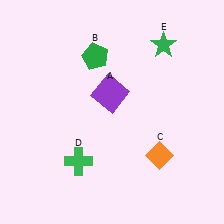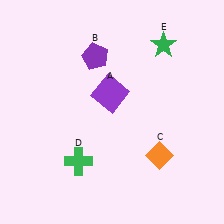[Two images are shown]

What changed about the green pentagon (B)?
In Image 1, B is green. In Image 2, it changed to purple.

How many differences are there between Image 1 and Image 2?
There is 1 difference between the two images.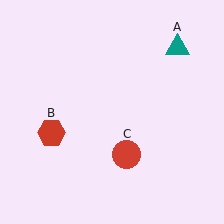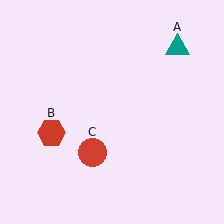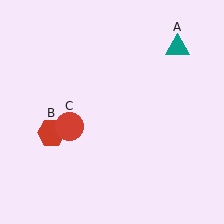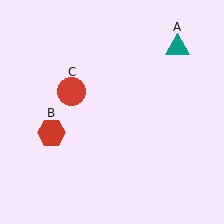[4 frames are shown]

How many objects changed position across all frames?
1 object changed position: red circle (object C).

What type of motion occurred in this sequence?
The red circle (object C) rotated clockwise around the center of the scene.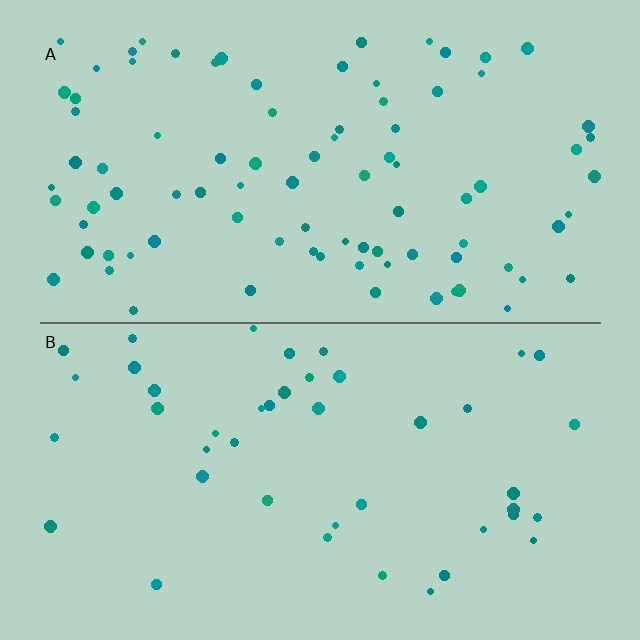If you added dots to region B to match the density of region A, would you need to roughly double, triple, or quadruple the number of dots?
Approximately double.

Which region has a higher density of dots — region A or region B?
A (the top).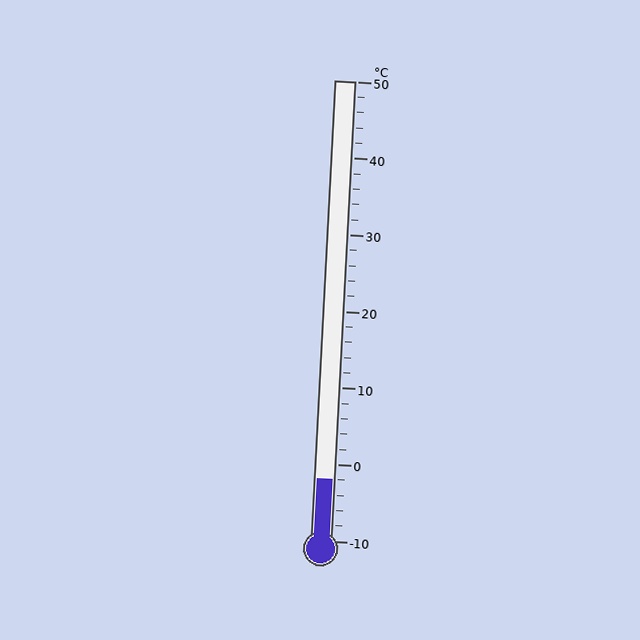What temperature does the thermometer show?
The thermometer shows approximately -2°C.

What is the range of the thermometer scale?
The thermometer scale ranges from -10°C to 50°C.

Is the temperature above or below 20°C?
The temperature is below 20°C.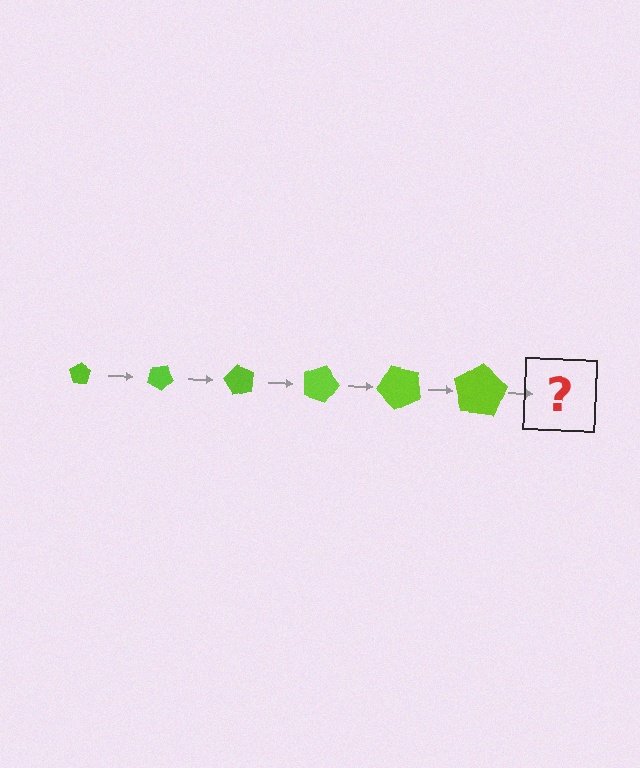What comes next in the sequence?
The next element should be a pentagon, larger than the previous one and rotated 180 degrees from the start.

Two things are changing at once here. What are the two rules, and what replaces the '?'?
The two rules are that the pentagon grows larger each step and it rotates 30 degrees each step. The '?' should be a pentagon, larger than the previous one and rotated 180 degrees from the start.